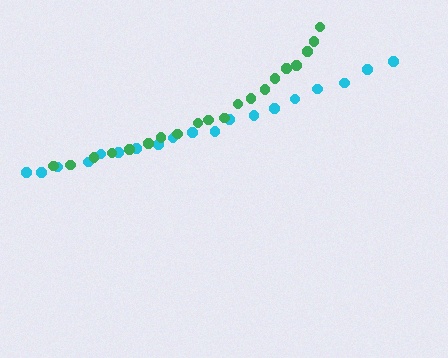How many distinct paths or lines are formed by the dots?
There are 2 distinct paths.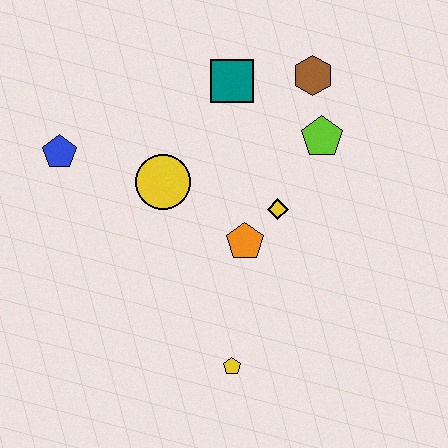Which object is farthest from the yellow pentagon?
The brown hexagon is farthest from the yellow pentagon.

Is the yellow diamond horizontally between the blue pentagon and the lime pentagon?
Yes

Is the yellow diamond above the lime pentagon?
No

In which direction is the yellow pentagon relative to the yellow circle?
The yellow pentagon is below the yellow circle.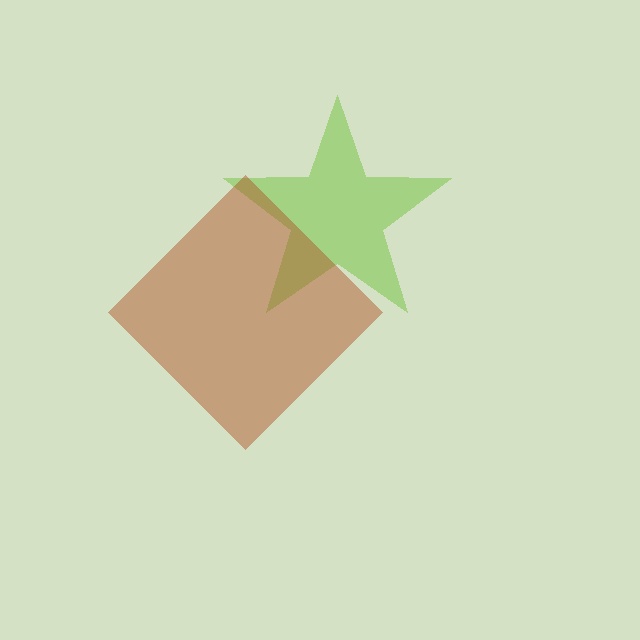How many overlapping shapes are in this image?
There are 2 overlapping shapes in the image.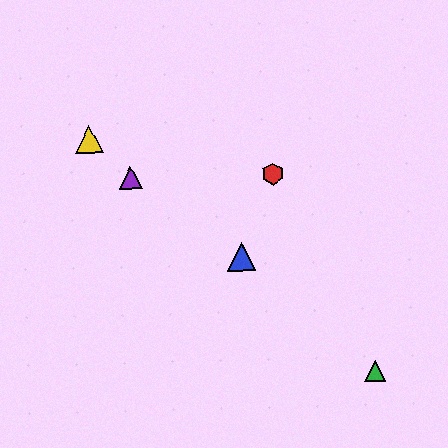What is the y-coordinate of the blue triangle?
The blue triangle is at y≈256.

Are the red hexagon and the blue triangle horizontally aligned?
No, the red hexagon is at y≈174 and the blue triangle is at y≈256.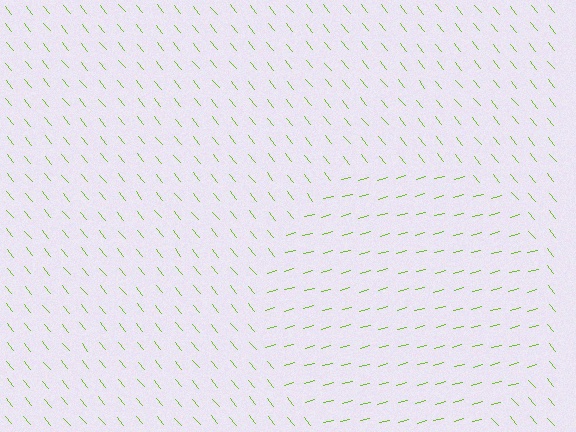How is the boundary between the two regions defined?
The boundary is defined purely by a change in line orientation (approximately 66 degrees difference). All lines are the same color and thickness.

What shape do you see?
I see a circle.